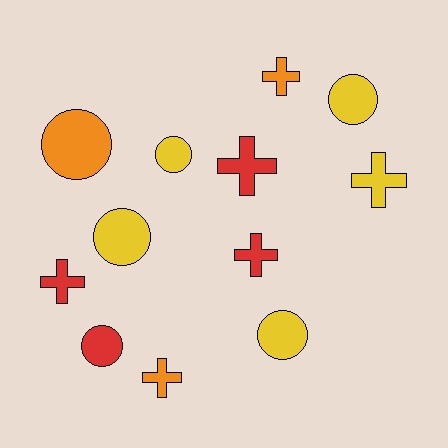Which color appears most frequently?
Yellow, with 5 objects.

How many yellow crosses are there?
There is 1 yellow cross.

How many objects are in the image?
There are 12 objects.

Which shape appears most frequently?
Circle, with 6 objects.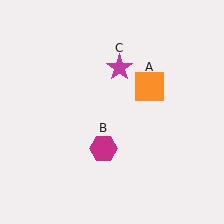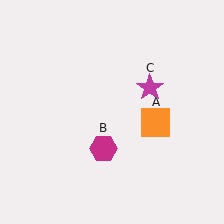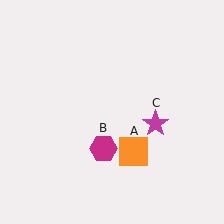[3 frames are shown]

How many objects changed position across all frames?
2 objects changed position: orange square (object A), magenta star (object C).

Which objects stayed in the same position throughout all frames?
Magenta hexagon (object B) remained stationary.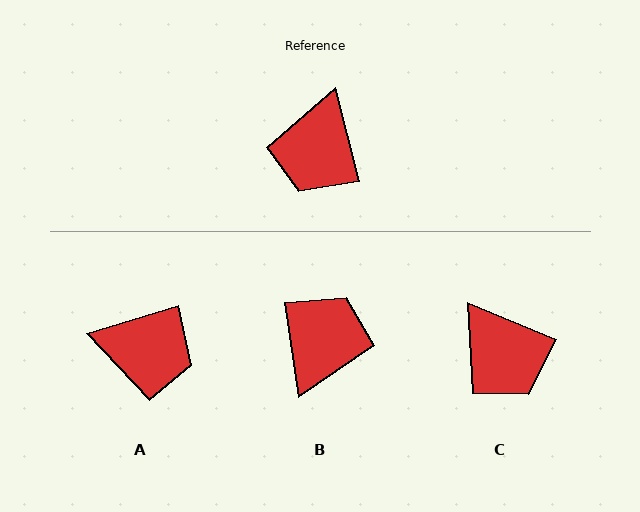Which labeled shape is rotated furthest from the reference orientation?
B, about 174 degrees away.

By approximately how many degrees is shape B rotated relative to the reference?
Approximately 174 degrees counter-clockwise.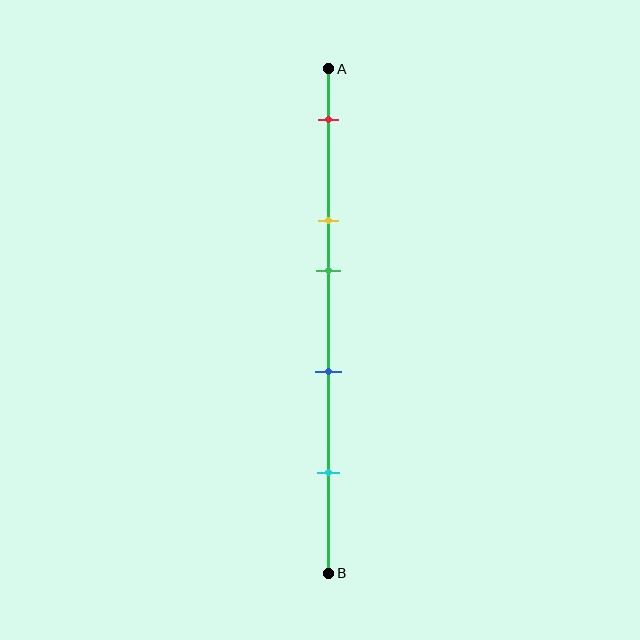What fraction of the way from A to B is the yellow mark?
The yellow mark is approximately 30% (0.3) of the way from A to B.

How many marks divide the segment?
There are 5 marks dividing the segment.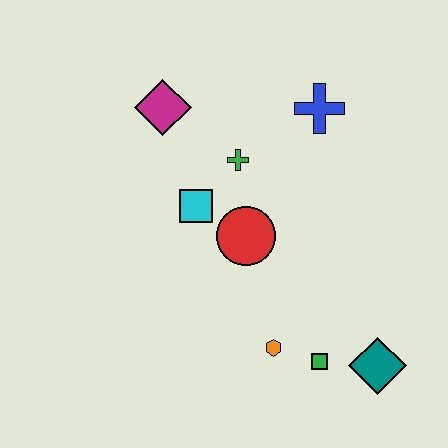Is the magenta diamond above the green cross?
Yes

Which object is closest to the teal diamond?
The green square is closest to the teal diamond.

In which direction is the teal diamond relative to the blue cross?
The teal diamond is below the blue cross.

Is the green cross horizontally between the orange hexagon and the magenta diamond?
Yes